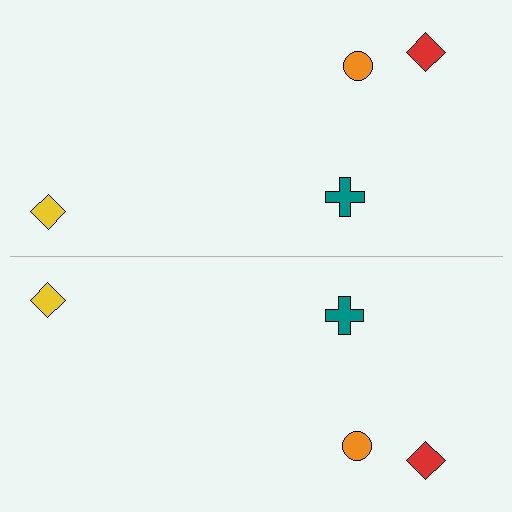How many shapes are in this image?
There are 8 shapes in this image.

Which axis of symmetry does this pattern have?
The pattern has a horizontal axis of symmetry running through the center of the image.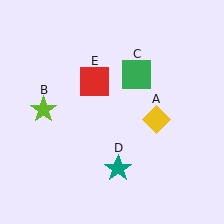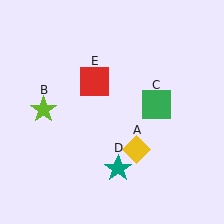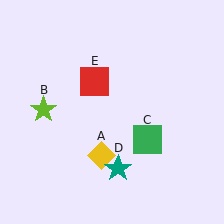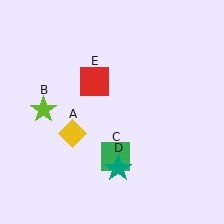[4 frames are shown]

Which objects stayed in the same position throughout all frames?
Lime star (object B) and teal star (object D) and red square (object E) remained stationary.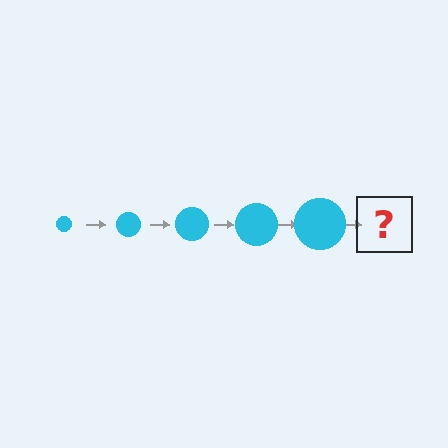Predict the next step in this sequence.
The next step is a cyan circle, larger than the previous one.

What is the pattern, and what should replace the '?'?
The pattern is that the circle gets progressively larger each step. The '?' should be a cyan circle, larger than the previous one.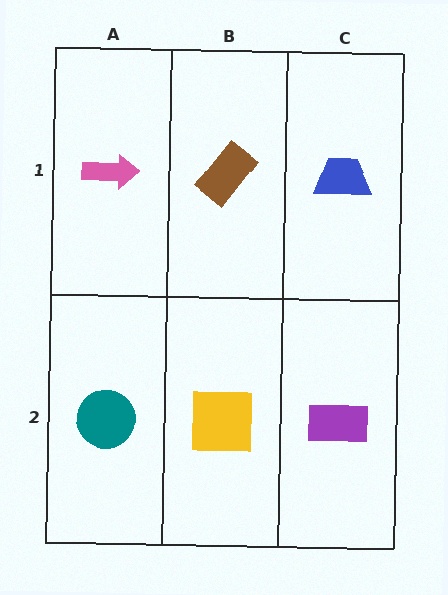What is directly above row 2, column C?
A blue trapezoid.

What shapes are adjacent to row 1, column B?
A yellow square (row 2, column B), a pink arrow (row 1, column A), a blue trapezoid (row 1, column C).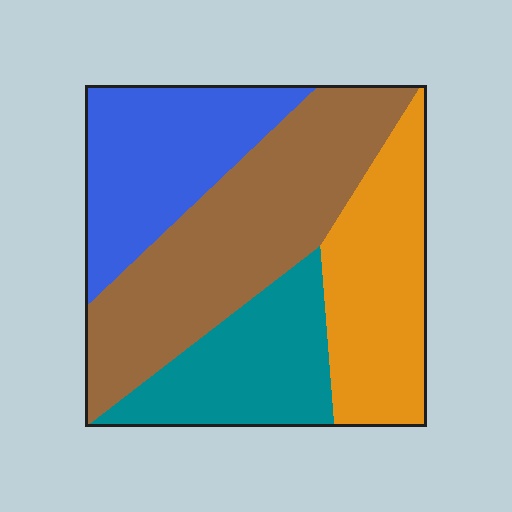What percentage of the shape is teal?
Teal takes up about one fifth (1/5) of the shape.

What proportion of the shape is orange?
Orange covers about 25% of the shape.